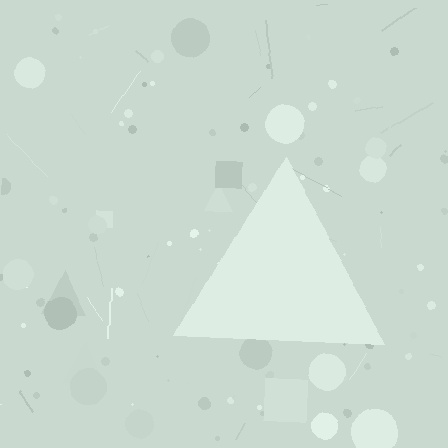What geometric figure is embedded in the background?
A triangle is embedded in the background.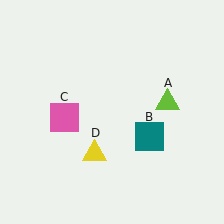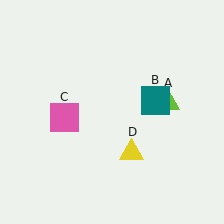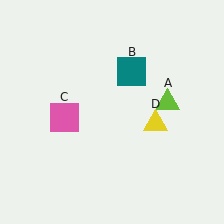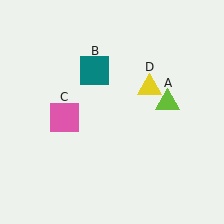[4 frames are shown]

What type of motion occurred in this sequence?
The teal square (object B), yellow triangle (object D) rotated counterclockwise around the center of the scene.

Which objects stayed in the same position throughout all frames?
Lime triangle (object A) and pink square (object C) remained stationary.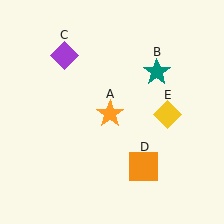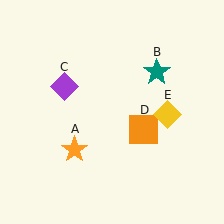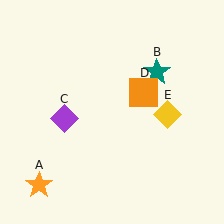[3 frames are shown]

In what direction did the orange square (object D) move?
The orange square (object D) moved up.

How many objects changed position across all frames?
3 objects changed position: orange star (object A), purple diamond (object C), orange square (object D).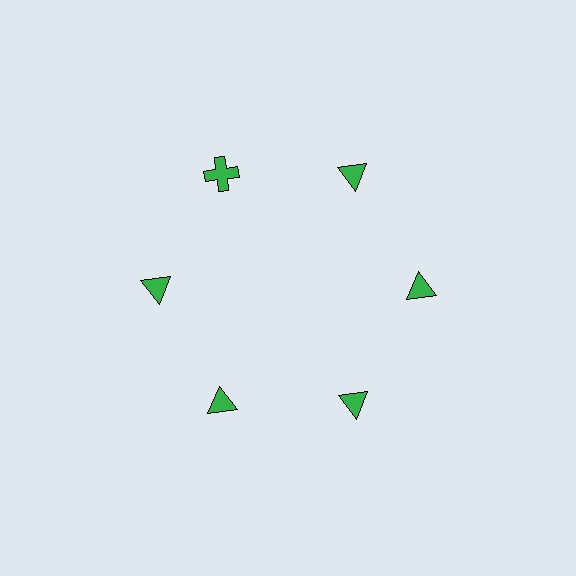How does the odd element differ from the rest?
It has a different shape: cross instead of triangle.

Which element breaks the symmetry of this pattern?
The green cross at roughly the 11 o'clock position breaks the symmetry. All other shapes are green triangles.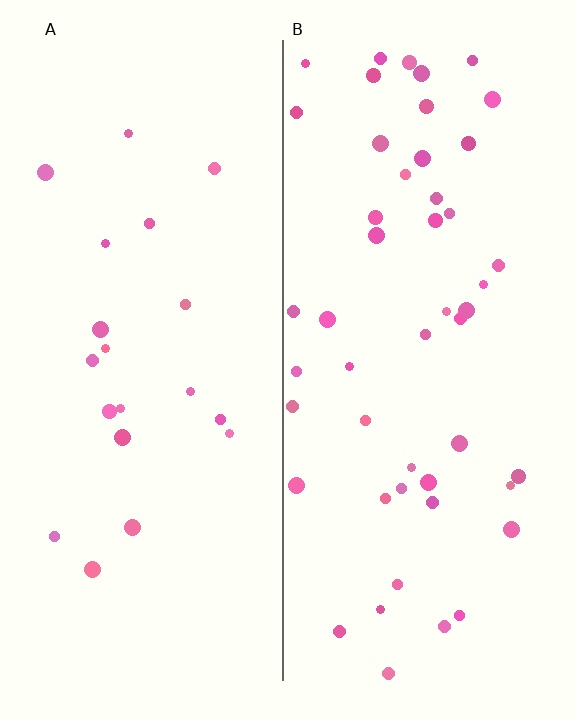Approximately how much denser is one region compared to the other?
Approximately 2.4× — region B over region A.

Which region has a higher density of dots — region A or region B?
B (the right).